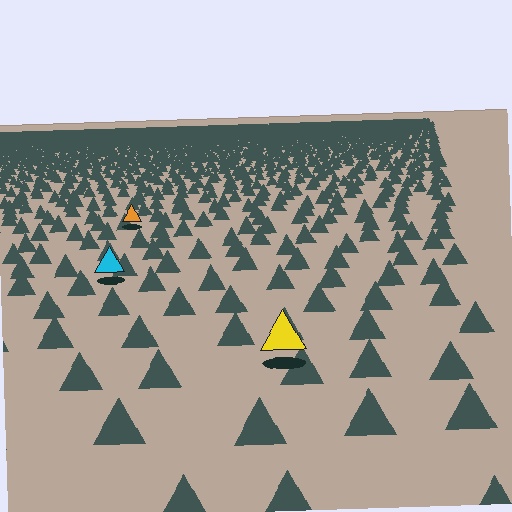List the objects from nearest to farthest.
From nearest to farthest: the yellow triangle, the cyan triangle, the orange triangle.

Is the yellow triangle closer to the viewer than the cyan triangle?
Yes. The yellow triangle is closer — you can tell from the texture gradient: the ground texture is coarser near it.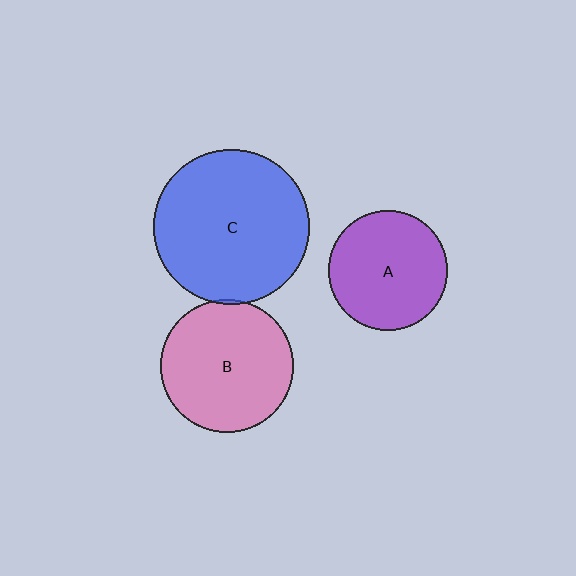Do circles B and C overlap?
Yes.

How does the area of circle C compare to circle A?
Approximately 1.7 times.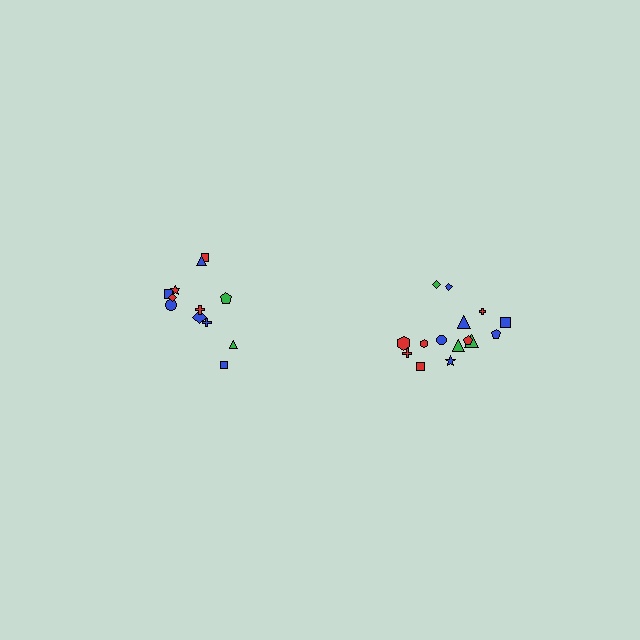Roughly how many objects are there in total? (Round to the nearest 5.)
Roughly 25 objects in total.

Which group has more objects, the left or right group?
The right group.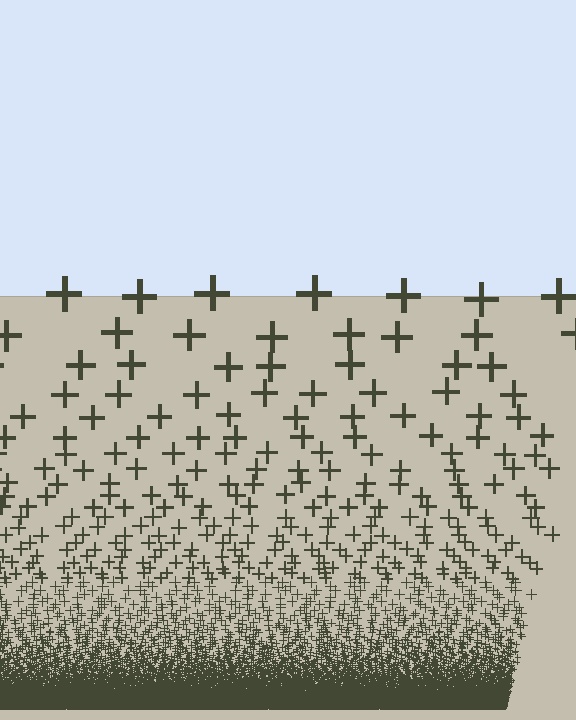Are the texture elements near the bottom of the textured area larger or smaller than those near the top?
Smaller. The gradient is inverted — elements near the bottom are smaller and denser.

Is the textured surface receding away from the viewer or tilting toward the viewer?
The surface appears to tilt toward the viewer. Texture elements get larger and sparser toward the top.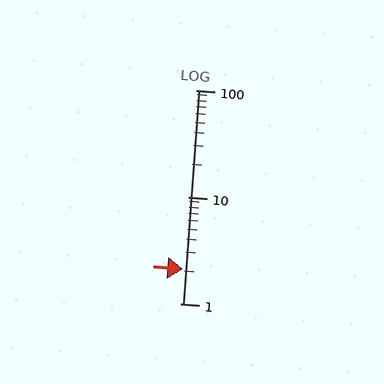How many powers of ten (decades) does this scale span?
The scale spans 2 decades, from 1 to 100.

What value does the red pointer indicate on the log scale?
The pointer indicates approximately 2.1.